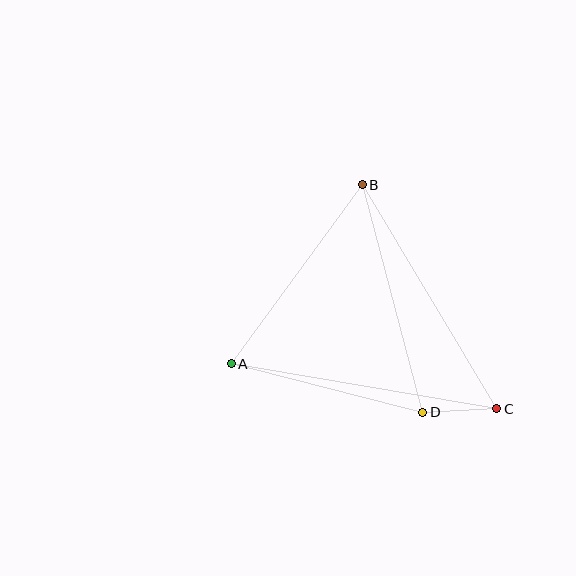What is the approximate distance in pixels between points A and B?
The distance between A and B is approximately 222 pixels.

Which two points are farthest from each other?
Points A and C are farthest from each other.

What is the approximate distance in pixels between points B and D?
The distance between B and D is approximately 235 pixels.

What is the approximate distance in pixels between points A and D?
The distance between A and D is approximately 197 pixels.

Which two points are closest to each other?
Points C and D are closest to each other.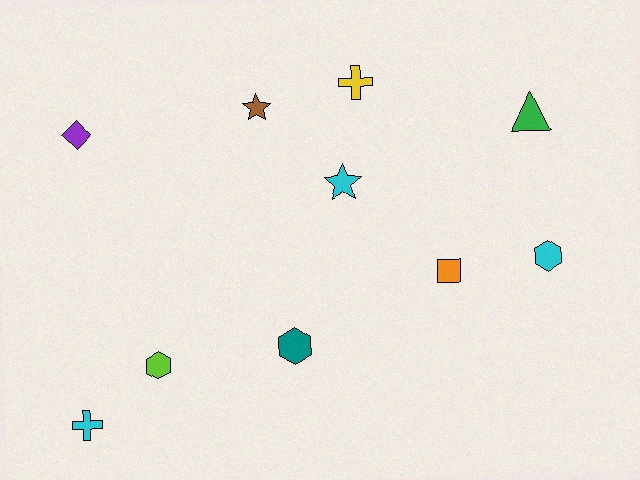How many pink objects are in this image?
There are no pink objects.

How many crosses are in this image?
There are 2 crosses.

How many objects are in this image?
There are 10 objects.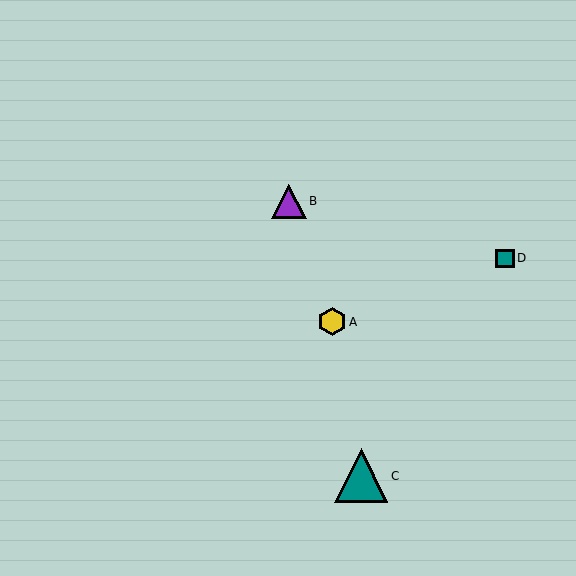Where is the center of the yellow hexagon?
The center of the yellow hexagon is at (332, 322).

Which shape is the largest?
The teal triangle (labeled C) is the largest.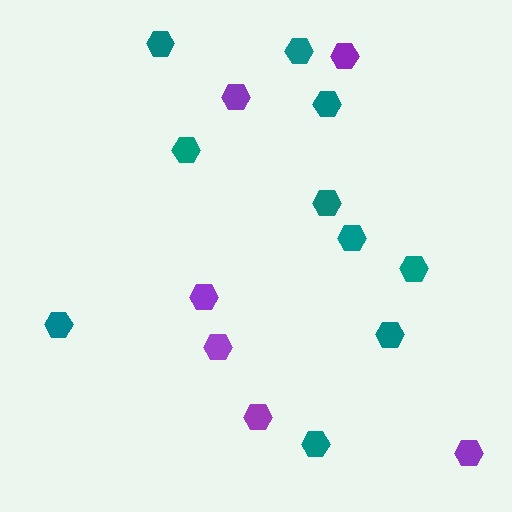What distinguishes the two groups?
There are 2 groups: one group of purple hexagons (6) and one group of teal hexagons (10).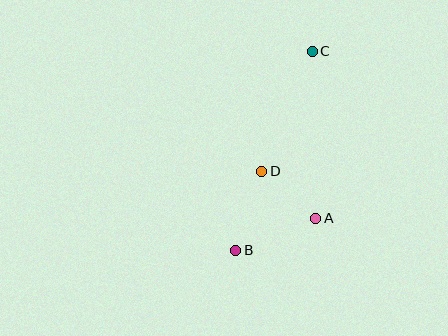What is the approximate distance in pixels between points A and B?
The distance between A and B is approximately 86 pixels.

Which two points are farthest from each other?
Points B and C are farthest from each other.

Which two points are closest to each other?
Points A and D are closest to each other.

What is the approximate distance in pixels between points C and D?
The distance between C and D is approximately 130 pixels.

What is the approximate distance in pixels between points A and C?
The distance between A and C is approximately 167 pixels.